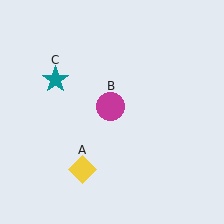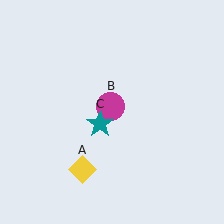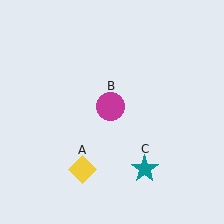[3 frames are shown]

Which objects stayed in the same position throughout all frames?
Yellow diamond (object A) and magenta circle (object B) remained stationary.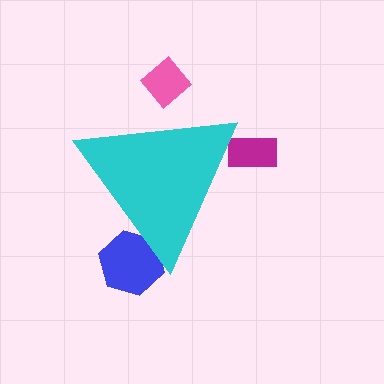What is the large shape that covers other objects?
A cyan triangle.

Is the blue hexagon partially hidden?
Yes, the blue hexagon is partially hidden behind the cyan triangle.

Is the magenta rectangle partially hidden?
Yes, the magenta rectangle is partially hidden behind the cyan triangle.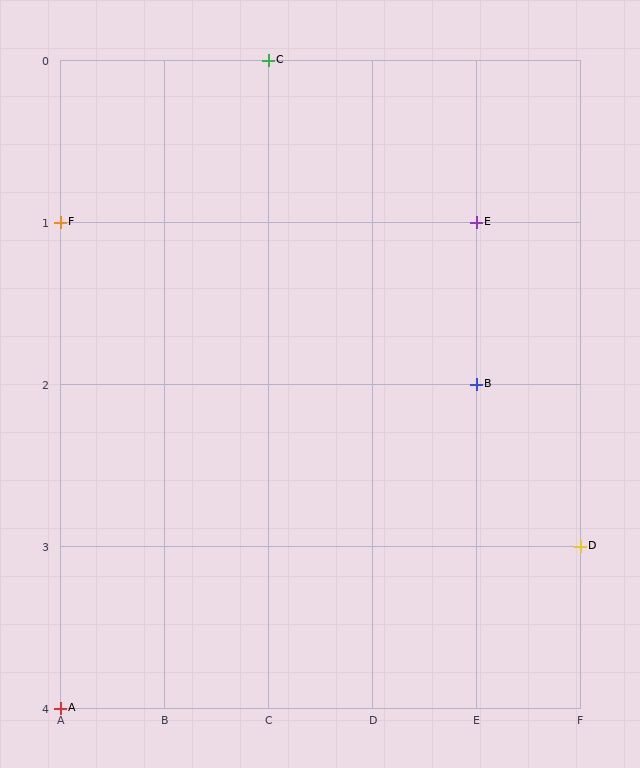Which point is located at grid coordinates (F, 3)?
Point D is at (F, 3).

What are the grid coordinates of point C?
Point C is at grid coordinates (C, 0).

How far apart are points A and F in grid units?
Points A and F are 3 rows apart.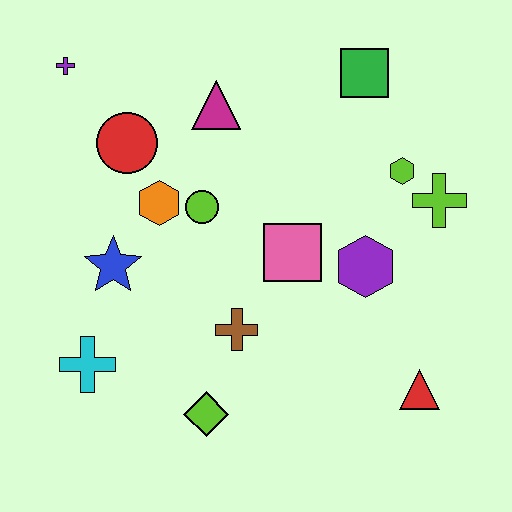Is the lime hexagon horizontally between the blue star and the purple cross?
No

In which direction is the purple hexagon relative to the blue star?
The purple hexagon is to the right of the blue star.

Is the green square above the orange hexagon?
Yes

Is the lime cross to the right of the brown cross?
Yes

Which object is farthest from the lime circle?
The red triangle is farthest from the lime circle.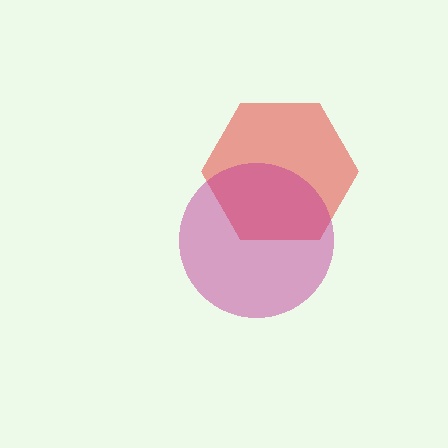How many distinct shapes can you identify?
There are 2 distinct shapes: a red hexagon, a magenta circle.